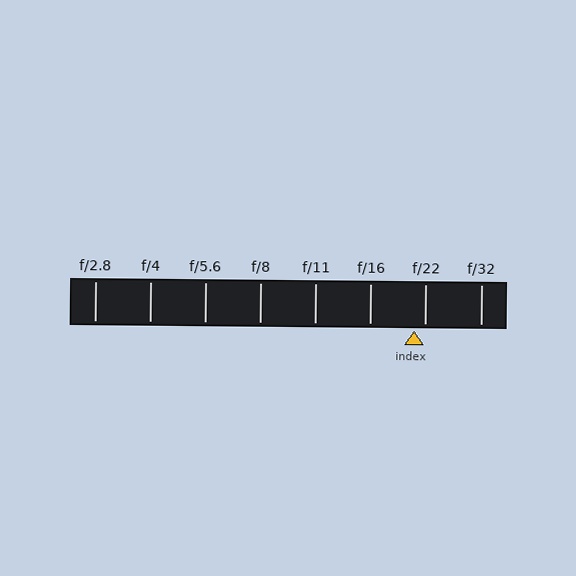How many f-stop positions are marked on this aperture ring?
There are 8 f-stop positions marked.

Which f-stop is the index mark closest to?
The index mark is closest to f/22.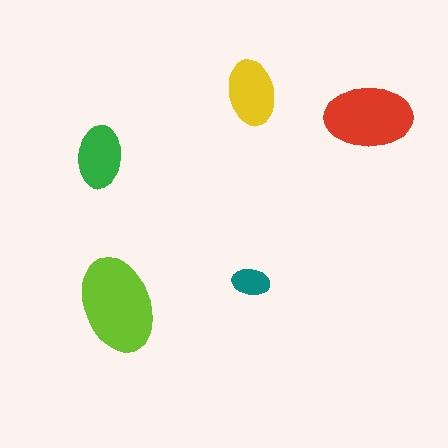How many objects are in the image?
There are 5 objects in the image.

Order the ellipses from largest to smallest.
the lime one, the red one, the yellow one, the green one, the teal one.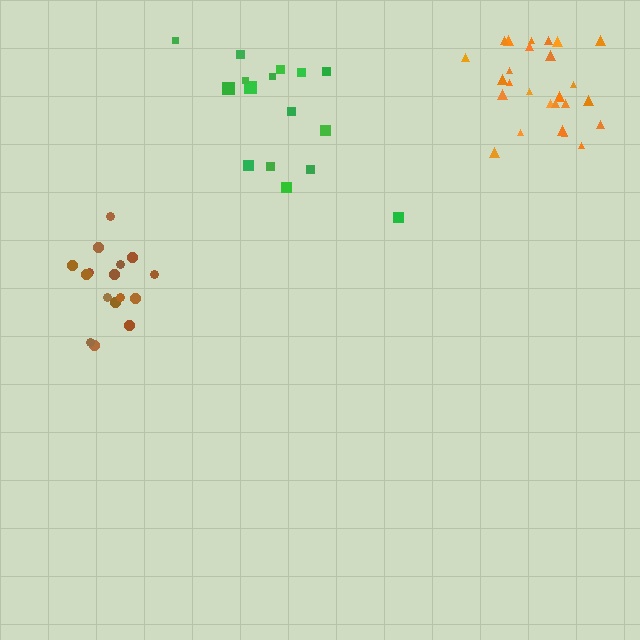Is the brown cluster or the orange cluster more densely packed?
Brown.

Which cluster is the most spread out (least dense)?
Green.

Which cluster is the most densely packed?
Brown.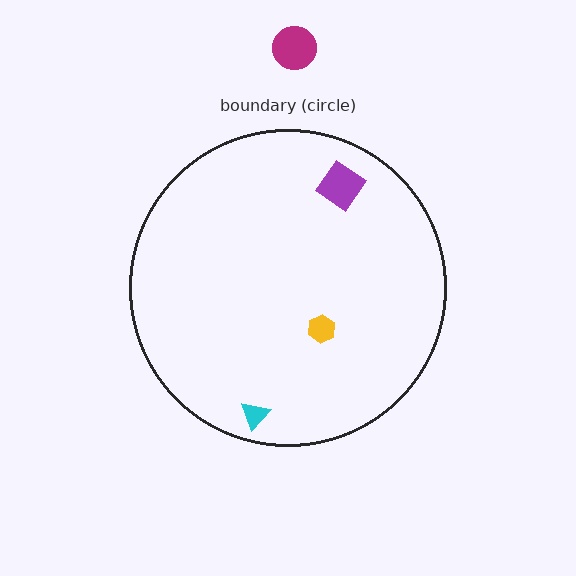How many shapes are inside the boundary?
3 inside, 1 outside.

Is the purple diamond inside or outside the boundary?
Inside.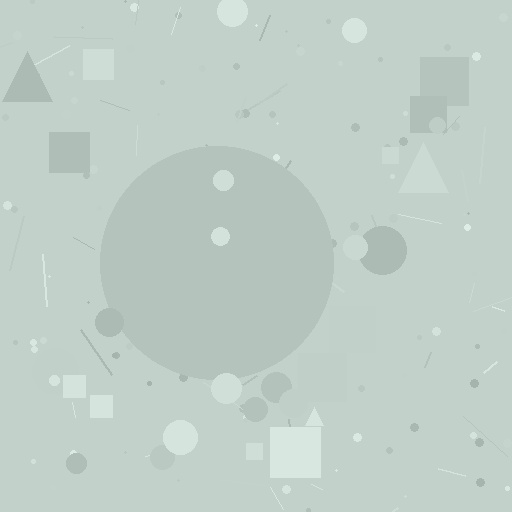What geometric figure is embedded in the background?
A circle is embedded in the background.